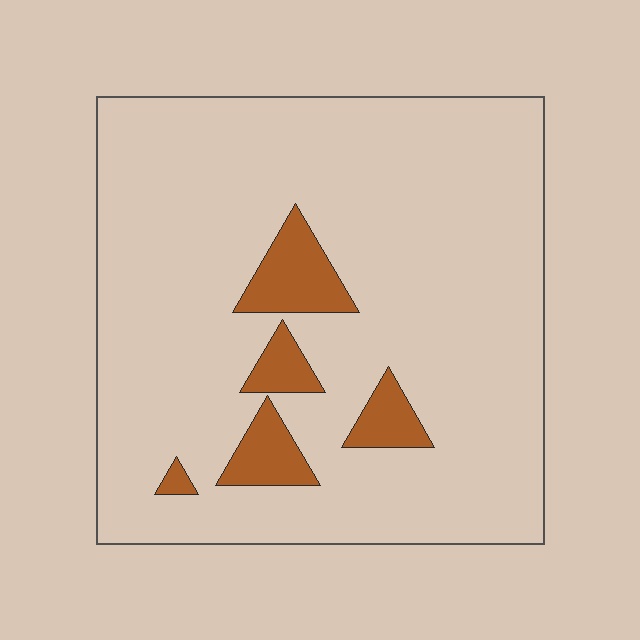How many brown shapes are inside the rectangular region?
5.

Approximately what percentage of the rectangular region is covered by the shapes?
Approximately 10%.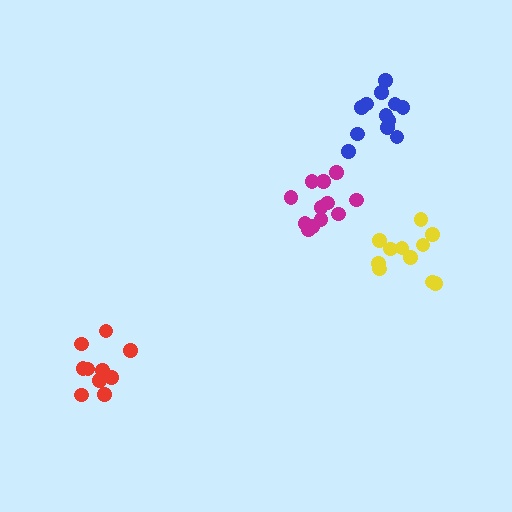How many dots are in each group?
Group 1: 12 dots, Group 2: 10 dots, Group 3: 11 dots, Group 4: 12 dots (45 total).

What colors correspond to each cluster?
The clusters are colored: magenta, red, yellow, blue.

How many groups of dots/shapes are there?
There are 4 groups.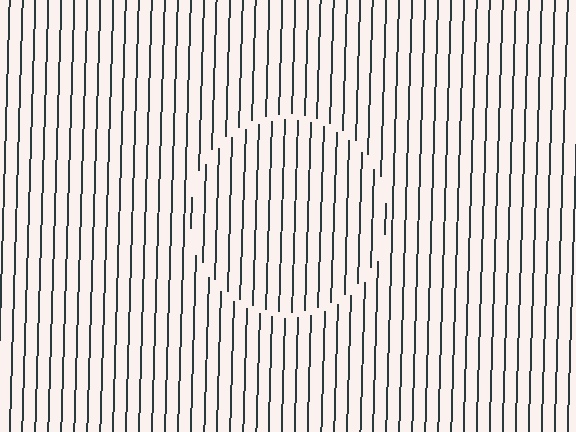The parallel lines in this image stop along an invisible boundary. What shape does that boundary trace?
An illusory circle. The interior of the shape contains the same grating, shifted by half a period — the contour is defined by the phase discontinuity where line-ends from the inner and outer gratings abut.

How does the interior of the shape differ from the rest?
The interior of the shape contains the same grating, shifted by half a period — the contour is defined by the phase discontinuity where line-ends from the inner and outer gratings abut.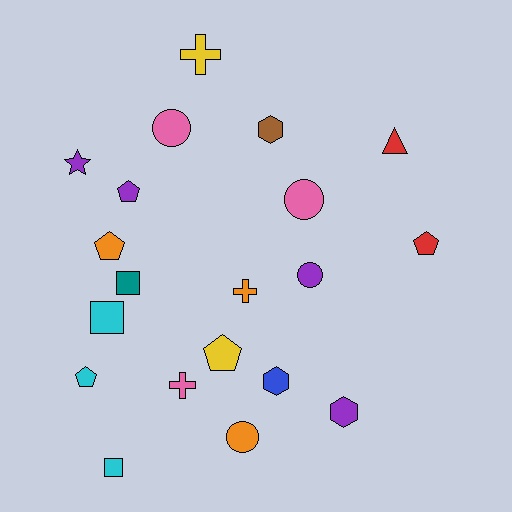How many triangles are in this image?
There is 1 triangle.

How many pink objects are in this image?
There are 3 pink objects.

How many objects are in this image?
There are 20 objects.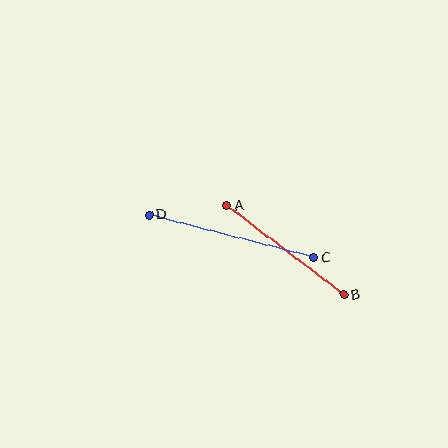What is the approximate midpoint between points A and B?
The midpoint is at approximately (285, 250) pixels.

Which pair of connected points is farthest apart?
Points C and D are farthest apart.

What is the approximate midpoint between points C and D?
The midpoint is at approximately (231, 236) pixels.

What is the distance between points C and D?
The distance is approximately 171 pixels.